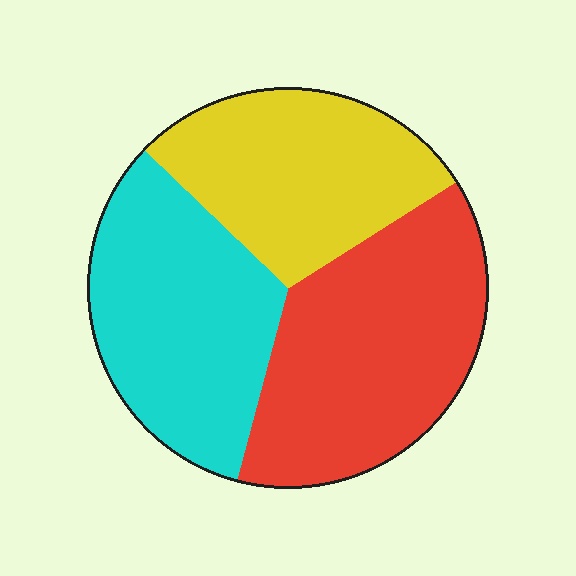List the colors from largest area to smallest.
From largest to smallest: red, cyan, yellow.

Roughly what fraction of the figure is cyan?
Cyan takes up between a sixth and a third of the figure.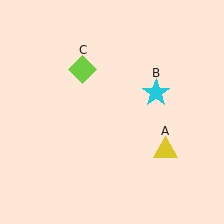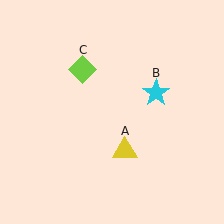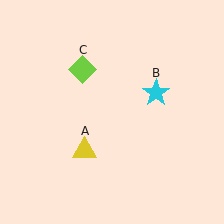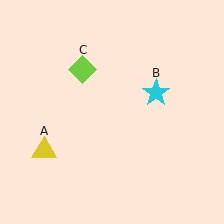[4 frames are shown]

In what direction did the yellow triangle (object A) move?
The yellow triangle (object A) moved left.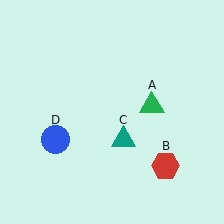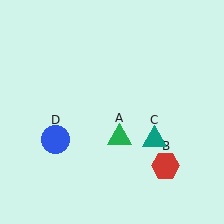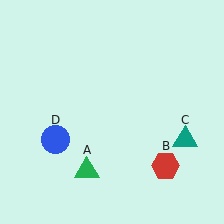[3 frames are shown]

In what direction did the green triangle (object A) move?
The green triangle (object A) moved down and to the left.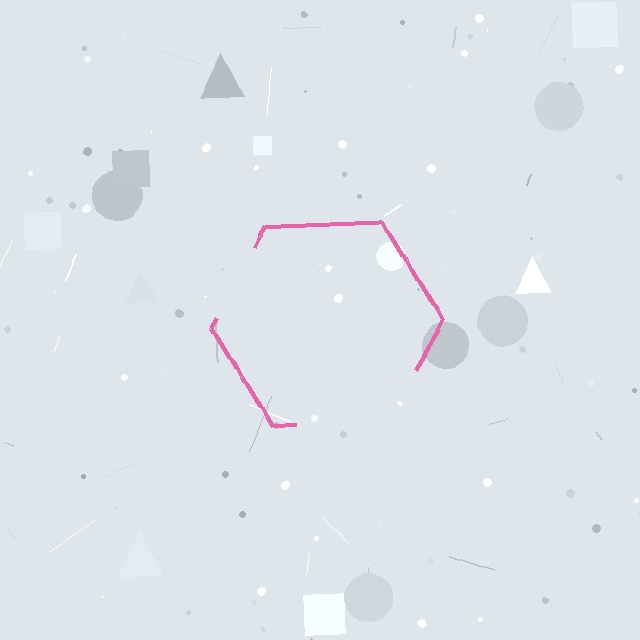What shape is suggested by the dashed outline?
The dashed outline suggests a hexagon.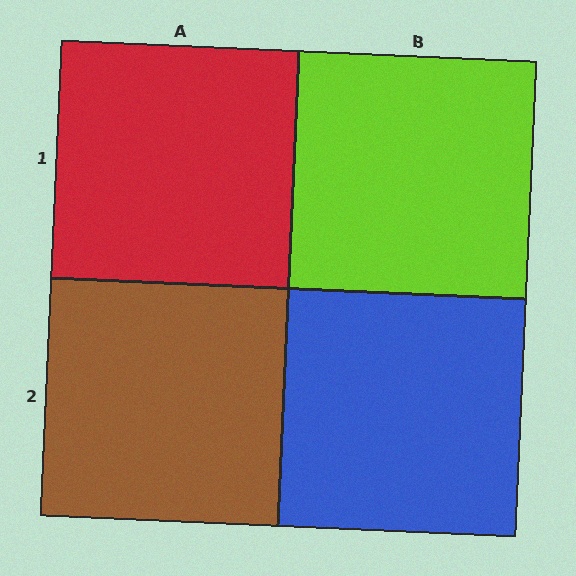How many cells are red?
1 cell is red.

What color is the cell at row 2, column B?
Blue.